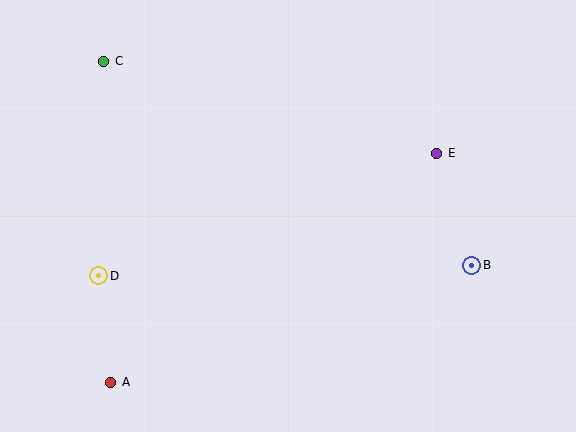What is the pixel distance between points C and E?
The distance between C and E is 345 pixels.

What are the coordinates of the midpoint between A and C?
The midpoint between A and C is at (107, 222).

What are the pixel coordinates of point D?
Point D is at (99, 276).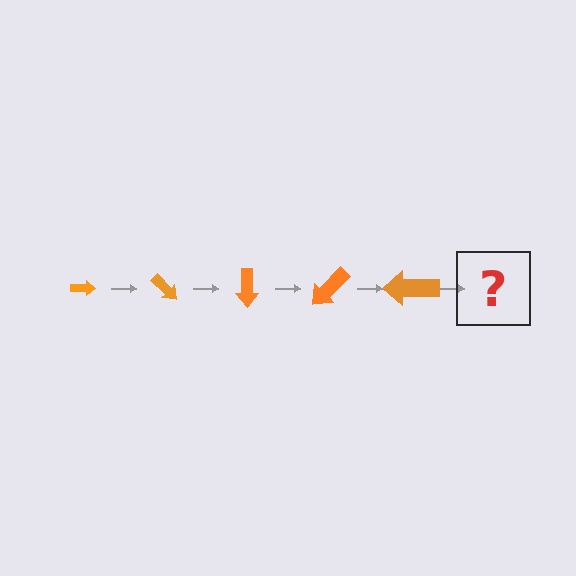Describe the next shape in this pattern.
It should be an arrow, larger than the previous one and rotated 225 degrees from the start.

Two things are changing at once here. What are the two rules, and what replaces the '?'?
The two rules are that the arrow grows larger each step and it rotates 45 degrees each step. The '?' should be an arrow, larger than the previous one and rotated 225 degrees from the start.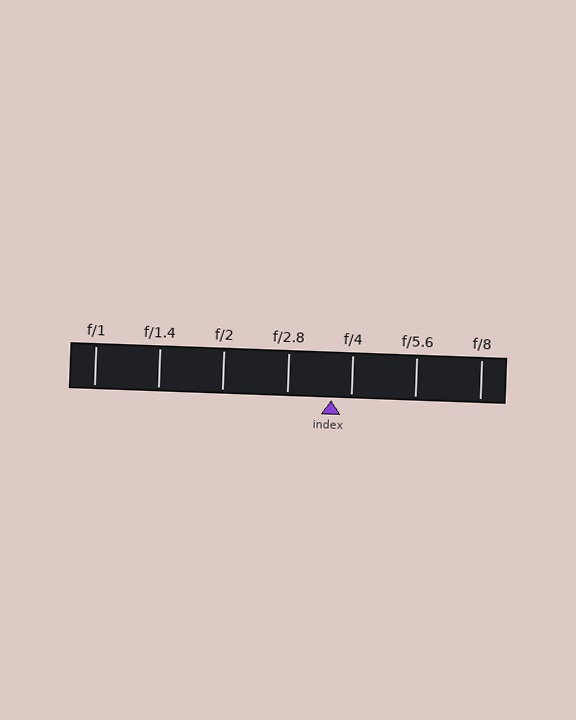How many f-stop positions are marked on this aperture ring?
There are 7 f-stop positions marked.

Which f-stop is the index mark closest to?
The index mark is closest to f/4.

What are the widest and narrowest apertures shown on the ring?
The widest aperture shown is f/1 and the narrowest is f/8.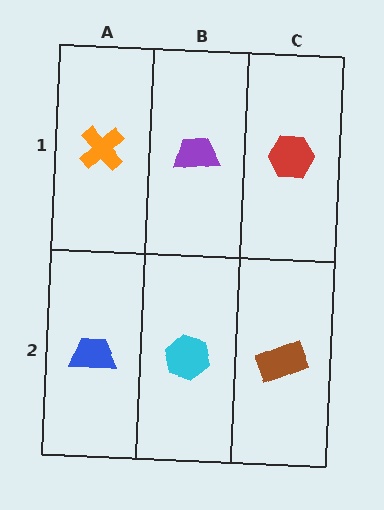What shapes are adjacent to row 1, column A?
A blue trapezoid (row 2, column A), a purple trapezoid (row 1, column B).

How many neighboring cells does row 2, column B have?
3.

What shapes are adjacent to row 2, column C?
A red hexagon (row 1, column C), a cyan hexagon (row 2, column B).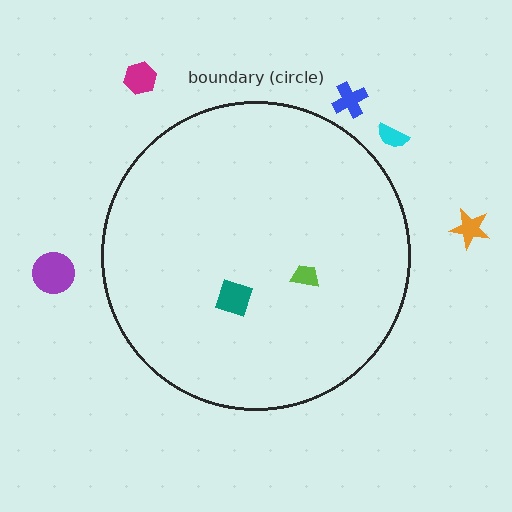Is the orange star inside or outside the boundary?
Outside.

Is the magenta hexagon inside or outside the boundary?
Outside.